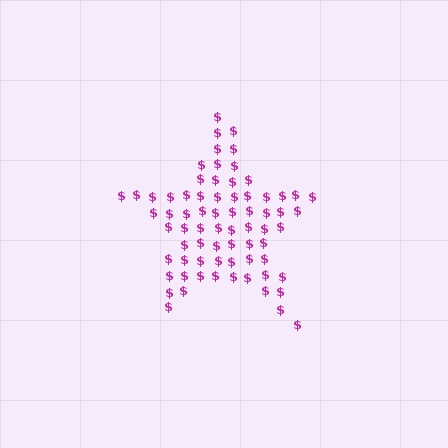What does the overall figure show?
The overall figure shows a star.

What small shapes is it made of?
It is made of small dollar signs.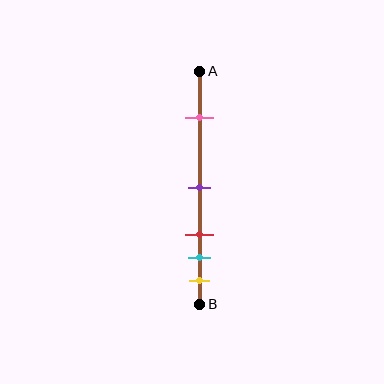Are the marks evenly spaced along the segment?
No, the marks are not evenly spaced.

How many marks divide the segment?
There are 5 marks dividing the segment.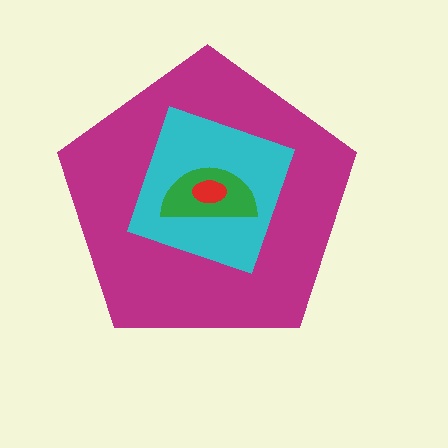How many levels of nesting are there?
4.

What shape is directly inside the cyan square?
The green semicircle.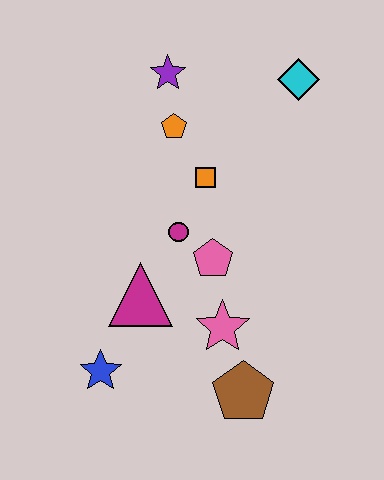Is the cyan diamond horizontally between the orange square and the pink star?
No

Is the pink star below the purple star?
Yes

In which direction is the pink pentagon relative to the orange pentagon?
The pink pentagon is below the orange pentagon.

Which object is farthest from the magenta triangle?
The cyan diamond is farthest from the magenta triangle.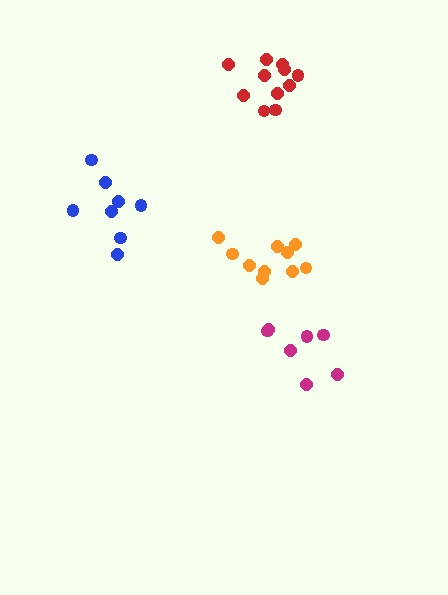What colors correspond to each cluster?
The clusters are colored: red, orange, magenta, blue.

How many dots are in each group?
Group 1: 11 dots, Group 2: 10 dots, Group 3: 7 dots, Group 4: 8 dots (36 total).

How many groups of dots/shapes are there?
There are 4 groups.